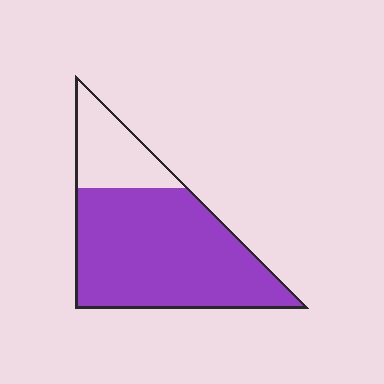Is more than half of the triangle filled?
Yes.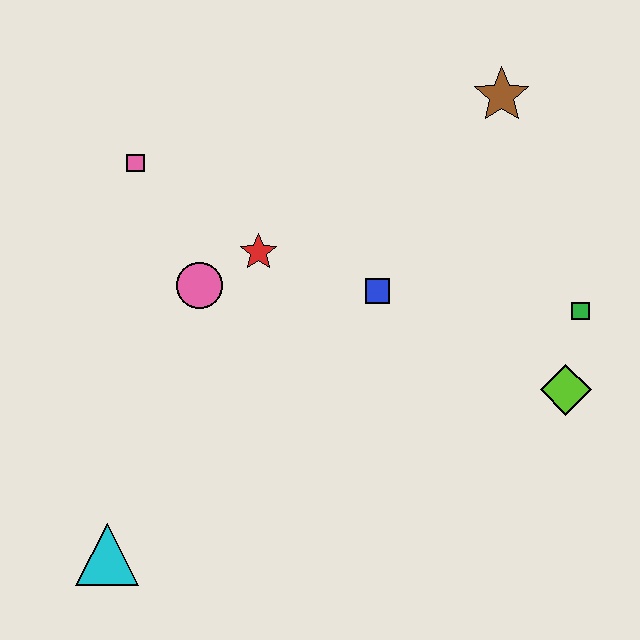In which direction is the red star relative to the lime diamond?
The red star is to the left of the lime diamond.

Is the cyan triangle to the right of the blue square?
No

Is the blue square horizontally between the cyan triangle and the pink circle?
No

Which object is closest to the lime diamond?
The green square is closest to the lime diamond.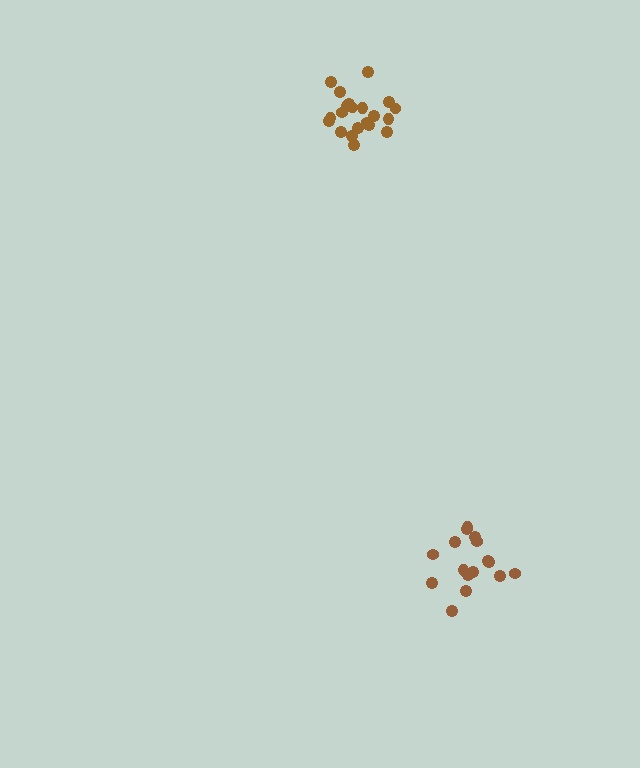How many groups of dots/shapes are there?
There are 2 groups.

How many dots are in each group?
Group 1: 21 dots, Group 2: 16 dots (37 total).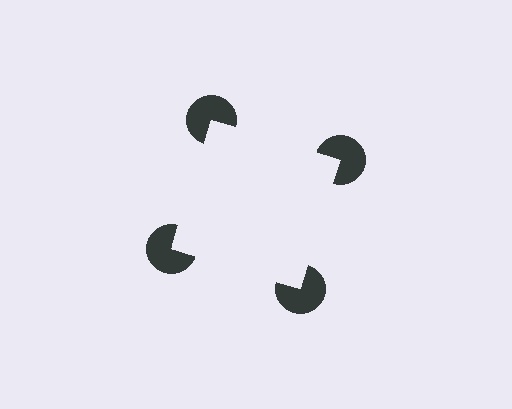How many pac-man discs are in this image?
There are 4 — one at each vertex of the illusory square.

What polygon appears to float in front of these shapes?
An illusory square — its edges are inferred from the aligned wedge cuts in the pac-man discs, not physically drawn.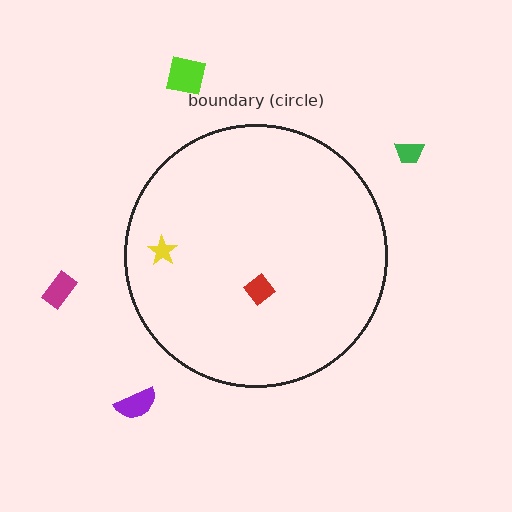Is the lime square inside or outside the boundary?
Outside.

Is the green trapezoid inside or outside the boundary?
Outside.